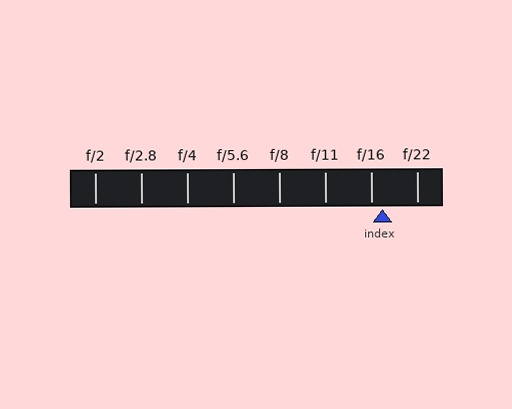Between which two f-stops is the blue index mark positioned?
The index mark is between f/16 and f/22.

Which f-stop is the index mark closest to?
The index mark is closest to f/16.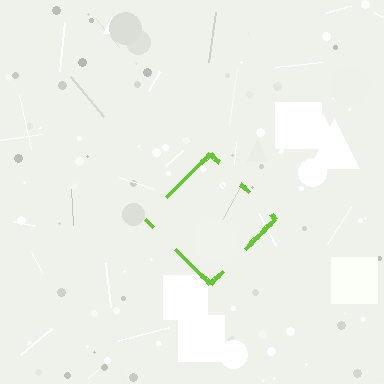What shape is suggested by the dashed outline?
The dashed outline suggests a diamond.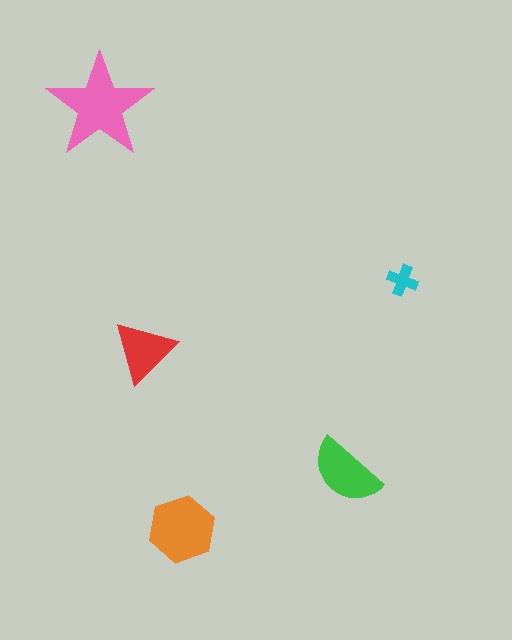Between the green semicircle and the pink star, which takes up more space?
The pink star.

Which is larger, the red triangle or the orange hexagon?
The orange hexagon.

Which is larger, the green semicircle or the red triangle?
The green semicircle.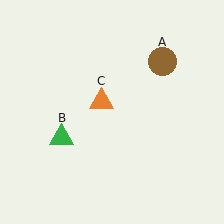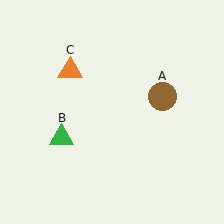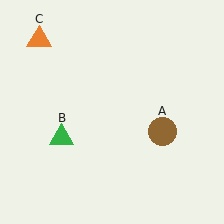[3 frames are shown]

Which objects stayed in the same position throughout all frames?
Green triangle (object B) remained stationary.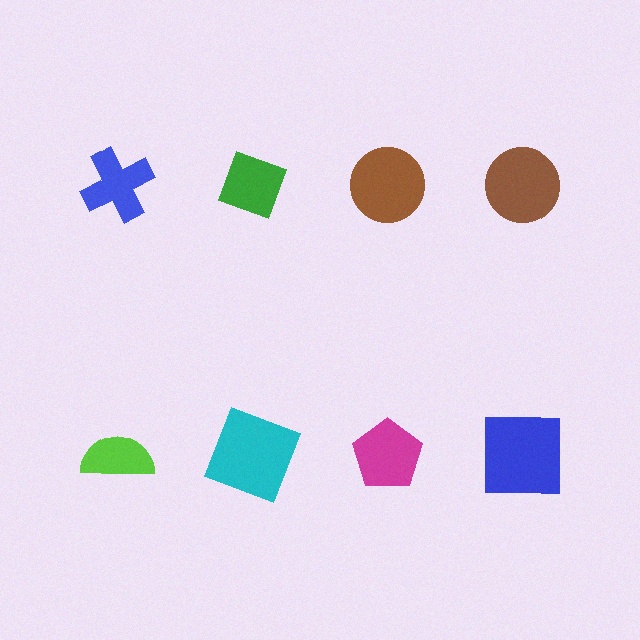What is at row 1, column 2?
A green diamond.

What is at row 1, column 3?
A brown circle.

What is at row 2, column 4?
A blue square.